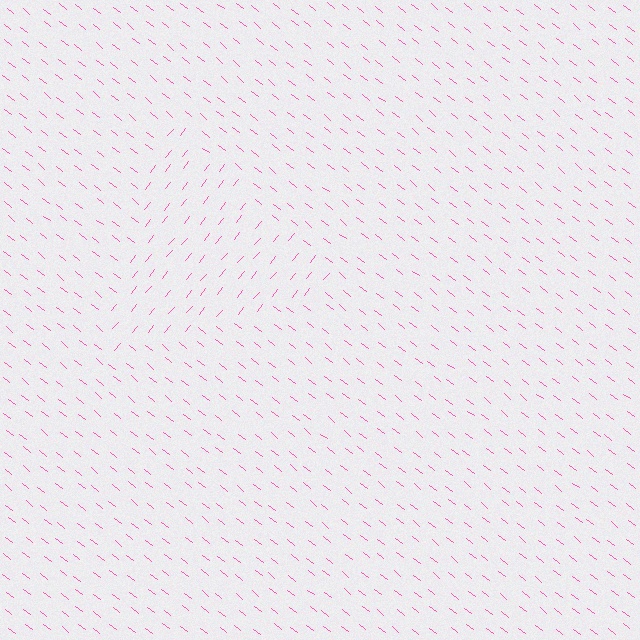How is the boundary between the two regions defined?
The boundary is defined purely by a change in line orientation (approximately 89 degrees difference). All lines are the same color and thickness.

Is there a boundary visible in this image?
Yes, there is a texture boundary formed by a change in line orientation.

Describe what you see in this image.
The image is filled with small pink line segments. A triangle region in the image has lines oriented differently from the surrounding lines, creating a visible texture boundary.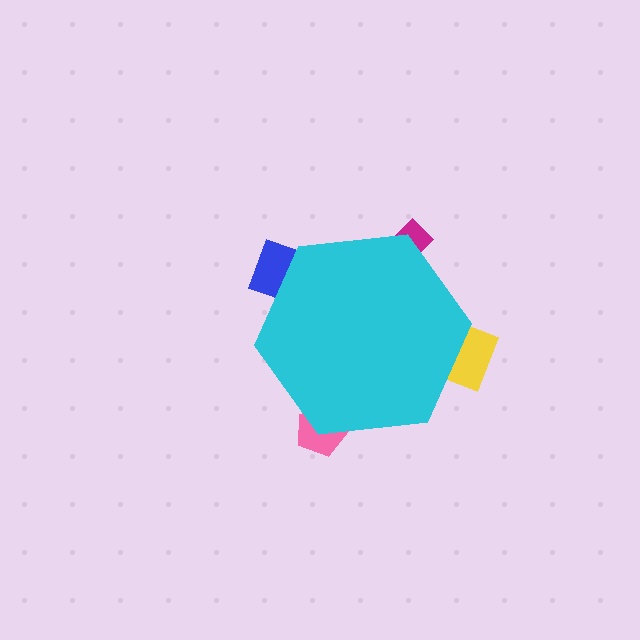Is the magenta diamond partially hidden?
Yes, the magenta diamond is partially hidden behind the cyan hexagon.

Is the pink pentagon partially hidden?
Yes, the pink pentagon is partially hidden behind the cyan hexagon.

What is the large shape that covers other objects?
A cyan hexagon.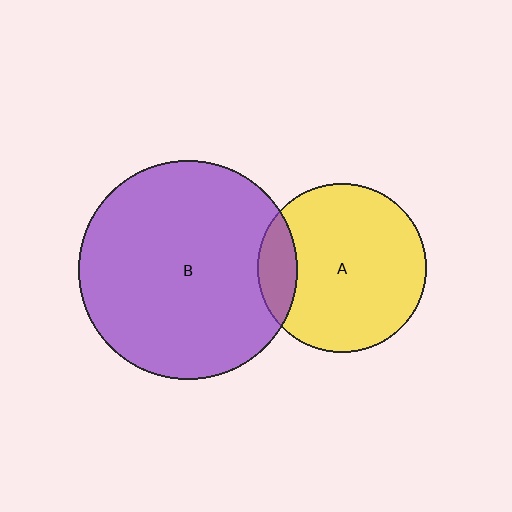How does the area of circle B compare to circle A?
Approximately 1.7 times.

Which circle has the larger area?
Circle B (purple).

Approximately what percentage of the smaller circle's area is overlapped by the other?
Approximately 15%.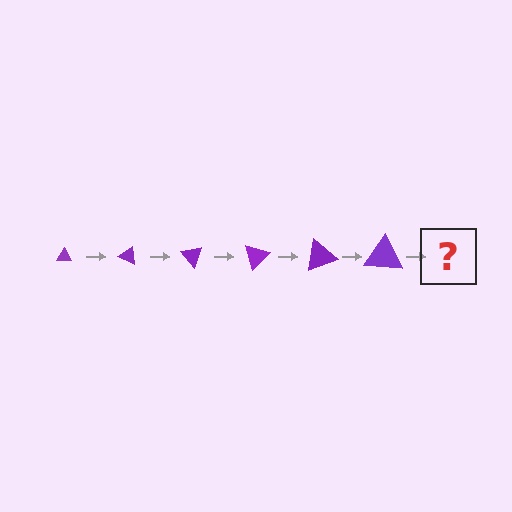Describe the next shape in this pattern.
It should be a triangle, larger than the previous one and rotated 150 degrees from the start.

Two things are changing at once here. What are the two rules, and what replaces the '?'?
The two rules are that the triangle grows larger each step and it rotates 25 degrees each step. The '?' should be a triangle, larger than the previous one and rotated 150 degrees from the start.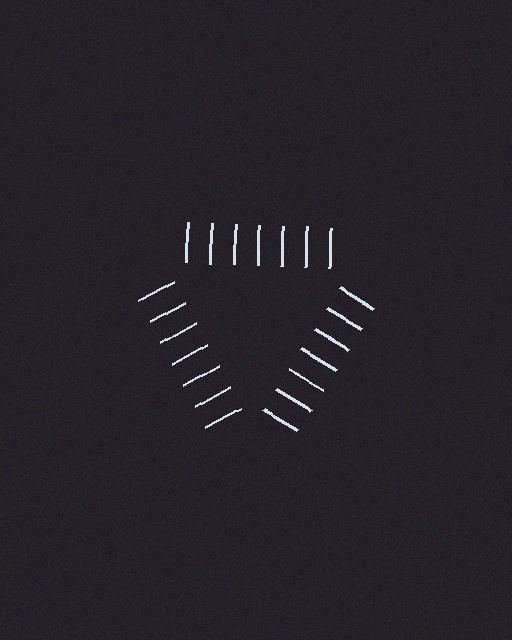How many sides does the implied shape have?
3 sides — the line-ends trace a triangle.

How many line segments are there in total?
21 — 7 along each of the 3 edges.